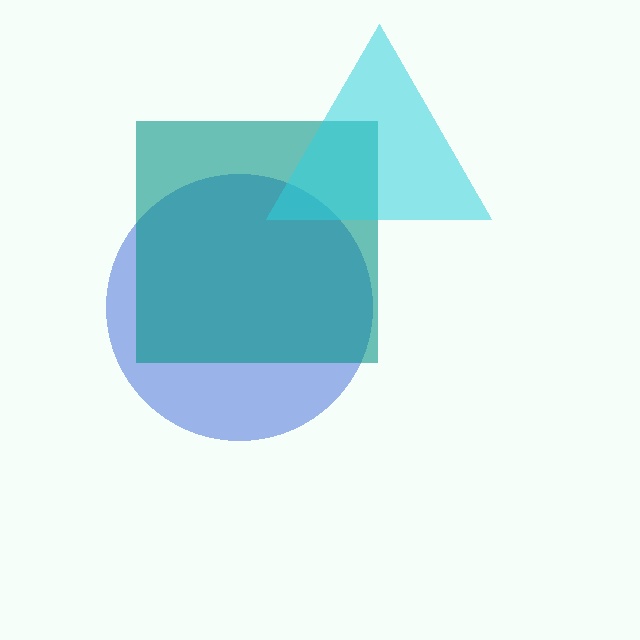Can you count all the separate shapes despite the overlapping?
Yes, there are 3 separate shapes.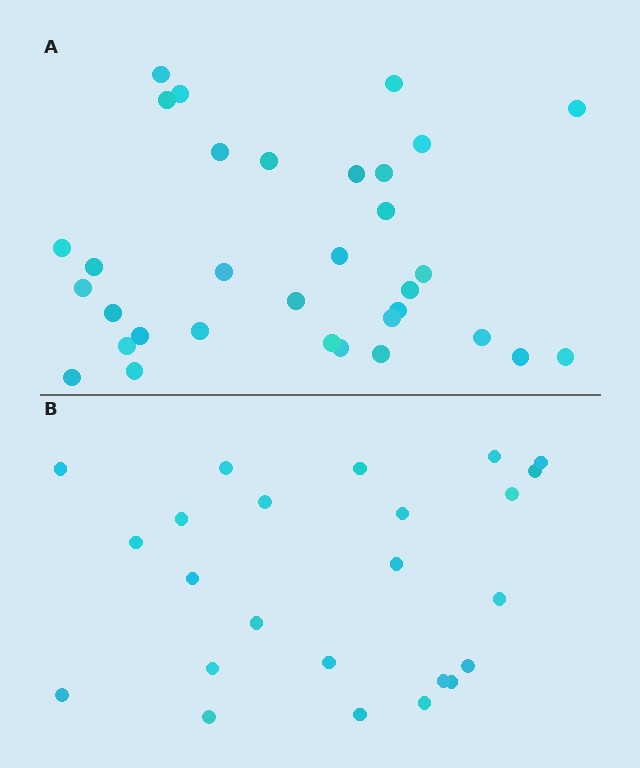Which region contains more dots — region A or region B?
Region A (the top region) has more dots.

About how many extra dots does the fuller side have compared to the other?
Region A has roughly 8 or so more dots than region B.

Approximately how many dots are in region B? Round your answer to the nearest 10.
About 20 dots. (The exact count is 24, which rounds to 20.)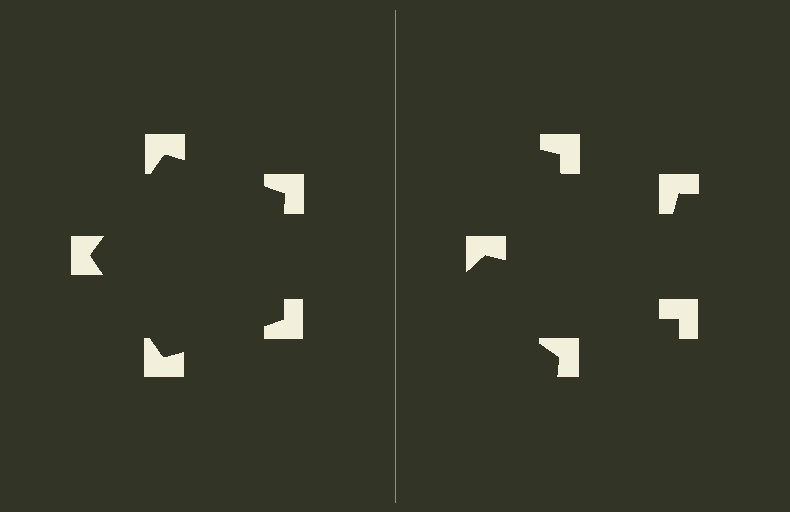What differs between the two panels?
The notched squares are positioned identically on both sides; only the wedge orientations differ. On the left they align to a pentagon; on the right they are misaligned.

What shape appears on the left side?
An illusory pentagon.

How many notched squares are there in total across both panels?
10 — 5 on each side.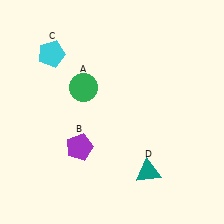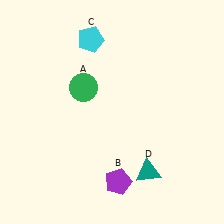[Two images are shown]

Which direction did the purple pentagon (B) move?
The purple pentagon (B) moved right.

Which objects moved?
The objects that moved are: the purple pentagon (B), the cyan pentagon (C).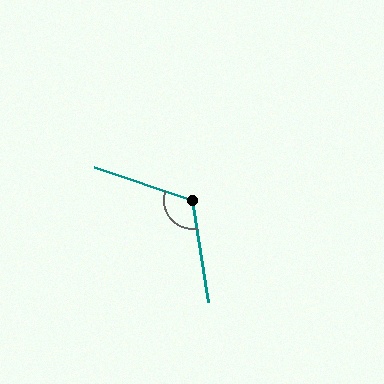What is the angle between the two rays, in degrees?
Approximately 117 degrees.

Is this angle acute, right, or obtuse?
It is obtuse.